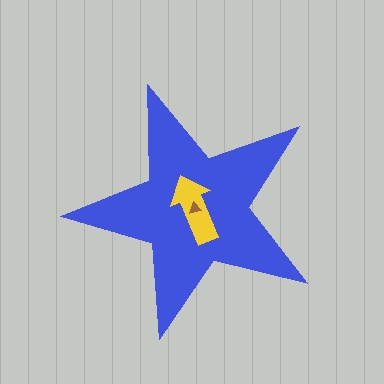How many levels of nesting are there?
3.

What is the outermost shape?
The blue star.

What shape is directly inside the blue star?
The yellow arrow.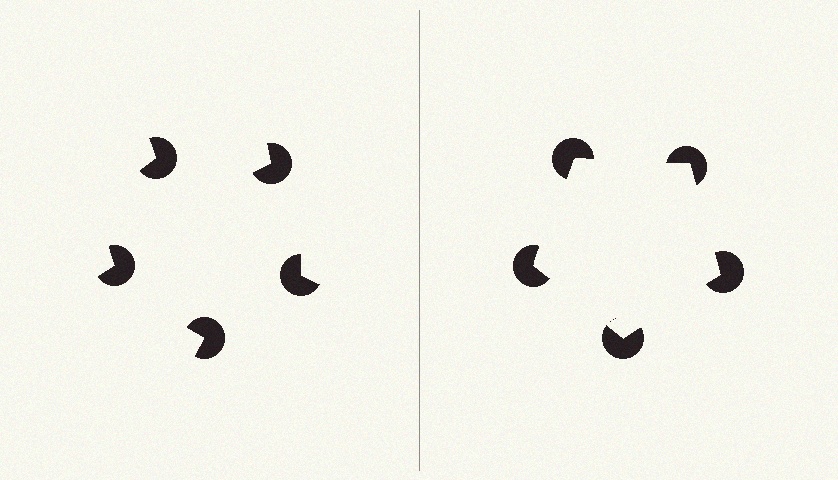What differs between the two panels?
The pac-man discs are positioned identically on both sides; only the wedge orientations differ. On the right they align to a pentagon; on the left they are misaligned.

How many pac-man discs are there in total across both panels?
10 — 5 on each side.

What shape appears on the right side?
An illusory pentagon.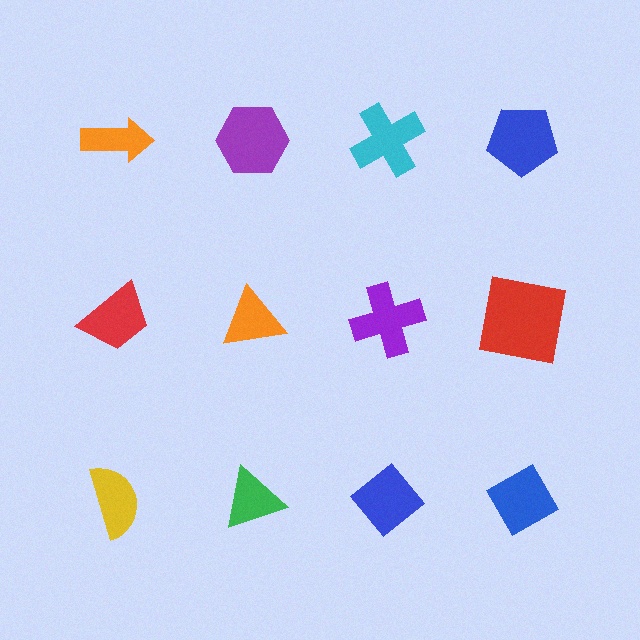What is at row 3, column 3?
A blue diamond.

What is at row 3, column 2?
A green triangle.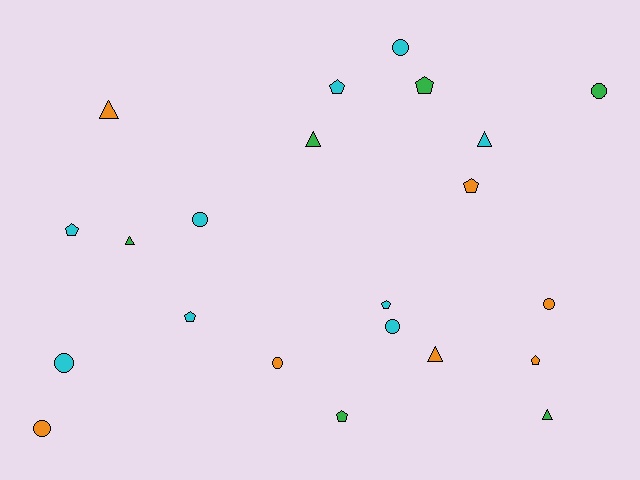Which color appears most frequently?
Cyan, with 9 objects.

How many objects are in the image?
There are 22 objects.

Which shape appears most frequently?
Pentagon, with 8 objects.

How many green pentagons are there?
There are 2 green pentagons.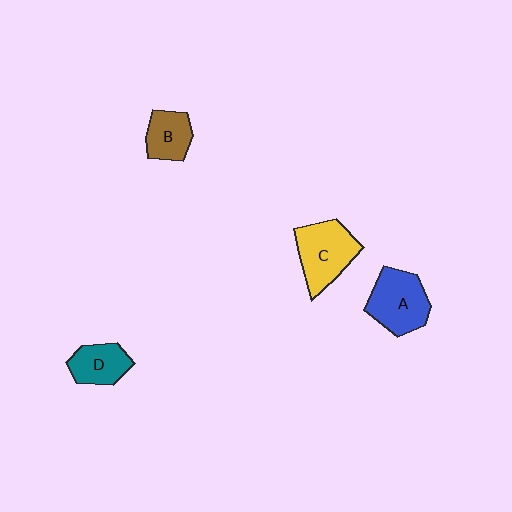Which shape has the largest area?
Shape C (yellow).